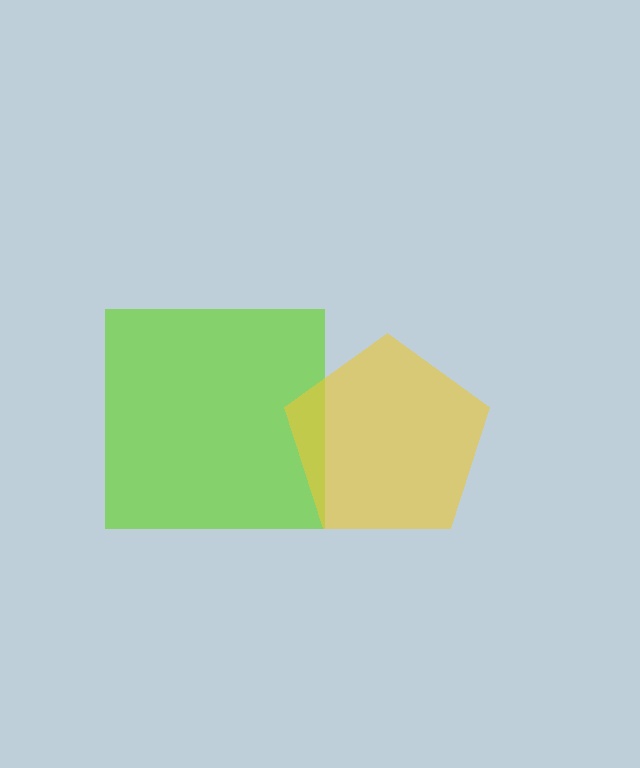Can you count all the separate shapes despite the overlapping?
Yes, there are 2 separate shapes.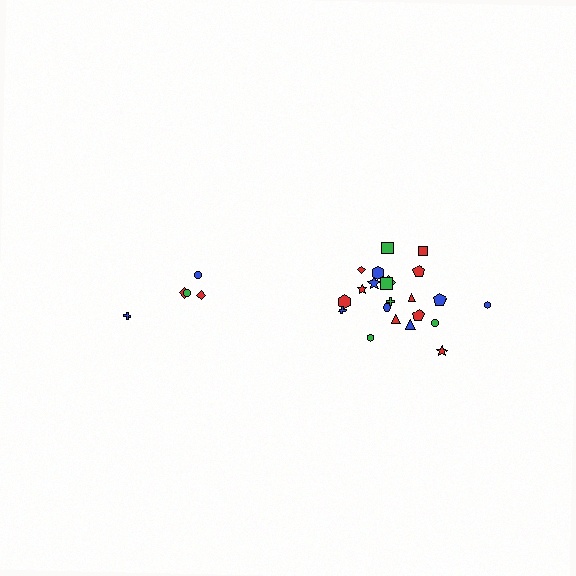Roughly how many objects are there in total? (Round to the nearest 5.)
Roughly 25 objects in total.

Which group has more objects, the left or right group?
The right group.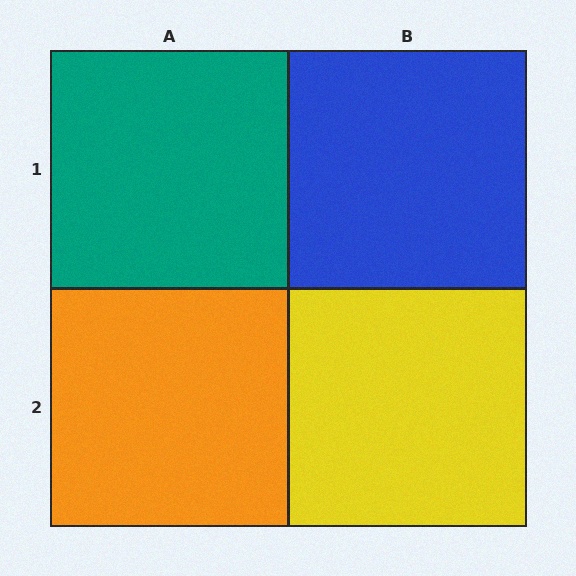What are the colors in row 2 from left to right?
Orange, yellow.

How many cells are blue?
1 cell is blue.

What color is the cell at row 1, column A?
Teal.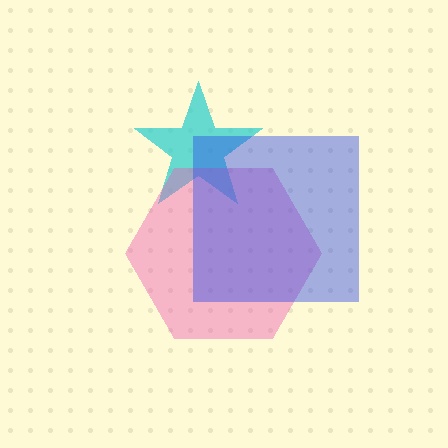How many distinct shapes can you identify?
There are 3 distinct shapes: a cyan star, a pink hexagon, a blue square.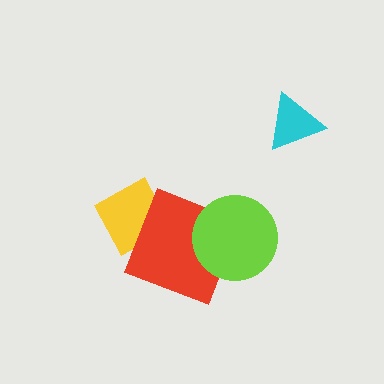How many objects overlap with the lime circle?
1 object overlaps with the lime circle.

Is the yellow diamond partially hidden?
Yes, it is partially covered by another shape.